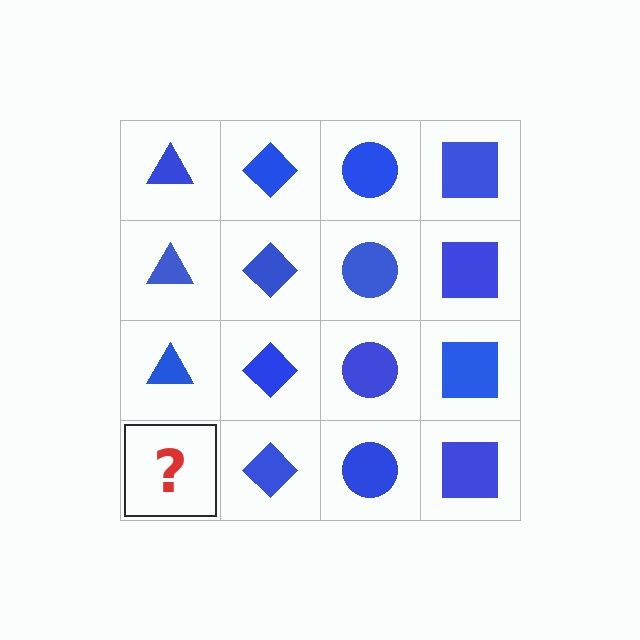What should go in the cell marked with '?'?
The missing cell should contain a blue triangle.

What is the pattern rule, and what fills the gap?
The rule is that each column has a consistent shape. The gap should be filled with a blue triangle.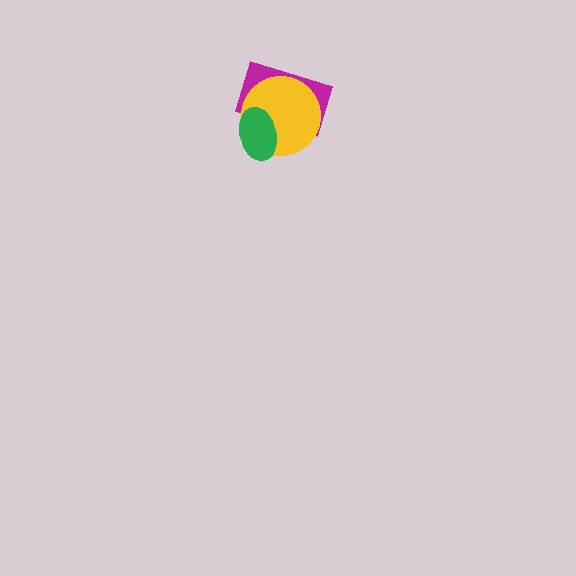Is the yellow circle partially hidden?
Yes, it is partially covered by another shape.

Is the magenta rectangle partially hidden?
Yes, it is partially covered by another shape.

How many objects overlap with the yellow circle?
2 objects overlap with the yellow circle.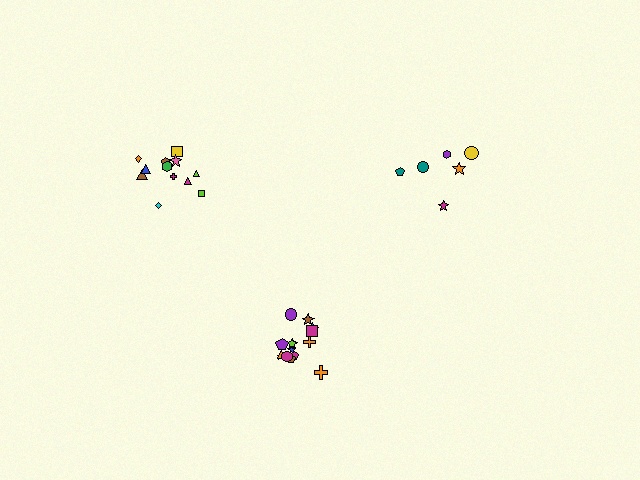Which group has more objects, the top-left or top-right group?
The top-left group.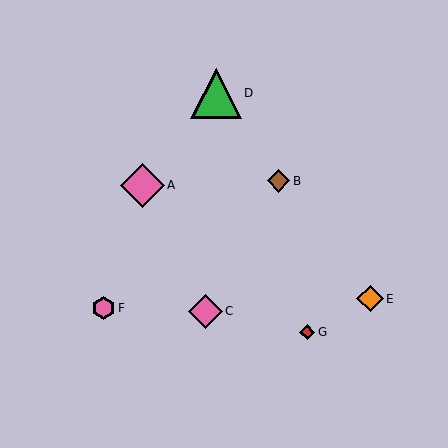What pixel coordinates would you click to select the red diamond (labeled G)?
Click at (307, 332) to select the red diamond G.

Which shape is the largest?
The green triangle (labeled D) is the largest.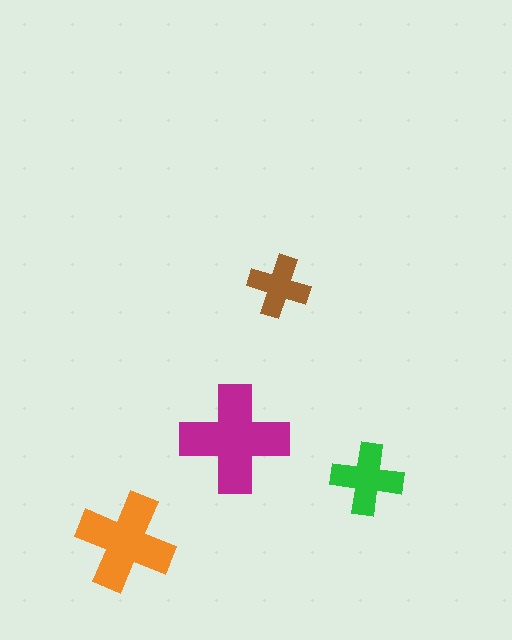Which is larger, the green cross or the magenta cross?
The magenta one.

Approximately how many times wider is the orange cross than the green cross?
About 1.5 times wider.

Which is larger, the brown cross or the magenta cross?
The magenta one.